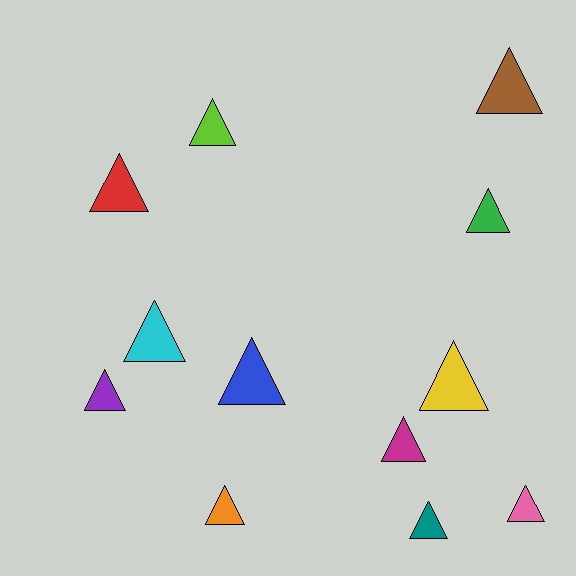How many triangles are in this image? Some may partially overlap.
There are 12 triangles.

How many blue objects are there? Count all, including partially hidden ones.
There is 1 blue object.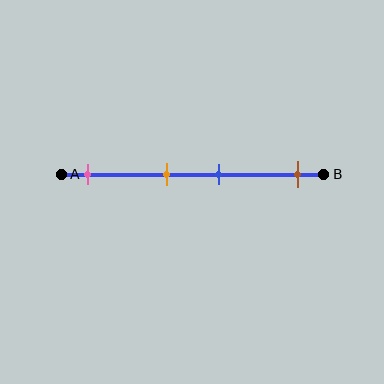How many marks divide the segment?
There are 4 marks dividing the segment.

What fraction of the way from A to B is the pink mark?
The pink mark is approximately 10% (0.1) of the way from A to B.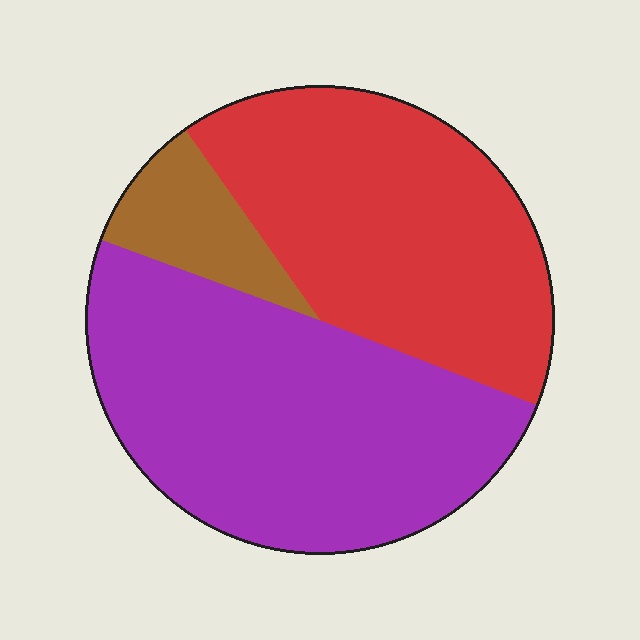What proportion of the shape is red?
Red takes up about two fifths (2/5) of the shape.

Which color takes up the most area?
Purple, at roughly 50%.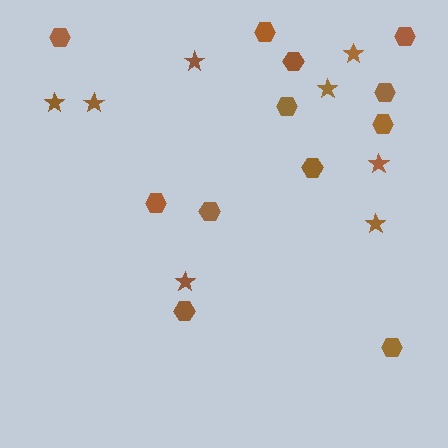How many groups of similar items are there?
There are 2 groups: one group of stars (8) and one group of hexagons (12).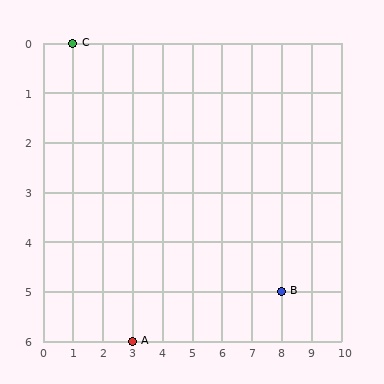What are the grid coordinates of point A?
Point A is at grid coordinates (3, 6).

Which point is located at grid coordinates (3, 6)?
Point A is at (3, 6).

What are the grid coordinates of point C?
Point C is at grid coordinates (1, 0).